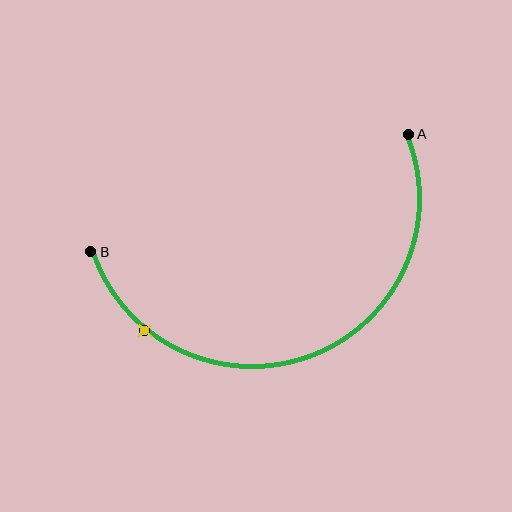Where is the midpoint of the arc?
The arc midpoint is the point on the curve farthest from the straight line joining A and B. It sits below that line.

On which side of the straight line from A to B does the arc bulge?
The arc bulges below the straight line connecting A and B.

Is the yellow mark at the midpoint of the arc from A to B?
No. The yellow mark lies on the arc but is closer to endpoint B. The arc midpoint would be at the point on the curve equidistant along the arc from both A and B.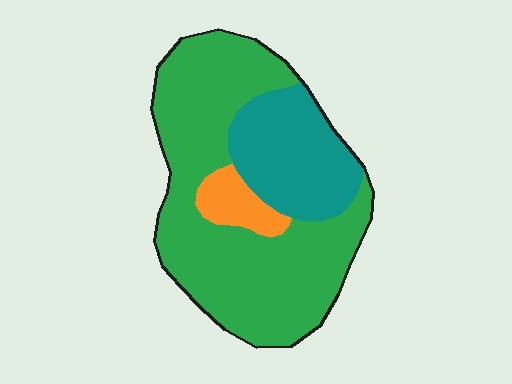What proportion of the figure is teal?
Teal covers about 25% of the figure.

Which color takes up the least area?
Orange, at roughly 5%.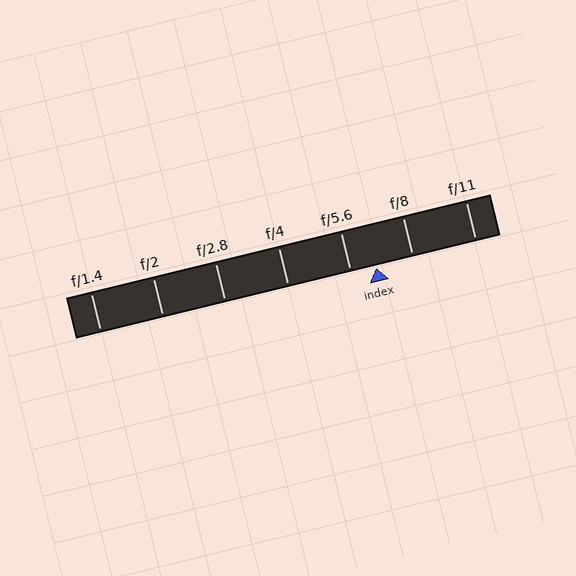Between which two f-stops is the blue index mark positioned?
The index mark is between f/5.6 and f/8.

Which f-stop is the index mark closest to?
The index mark is closest to f/5.6.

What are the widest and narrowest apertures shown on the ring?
The widest aperture shown is f/1.4 and the narrowest is f/11.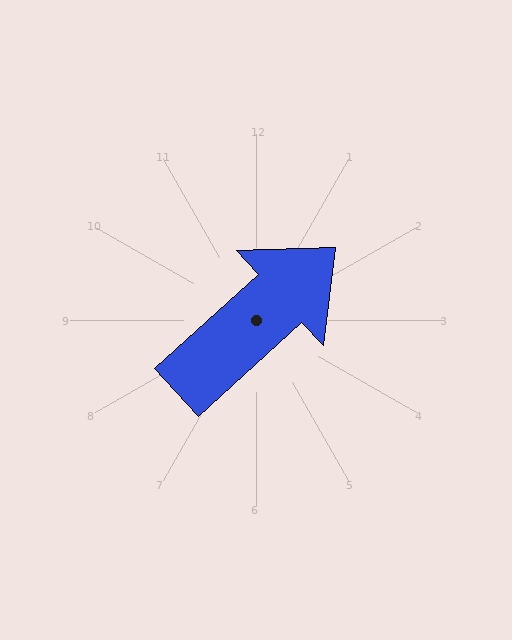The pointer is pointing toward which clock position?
Roughly 2 o'clock.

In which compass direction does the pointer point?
Northeast.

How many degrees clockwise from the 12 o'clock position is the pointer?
Approximately 48 degrees.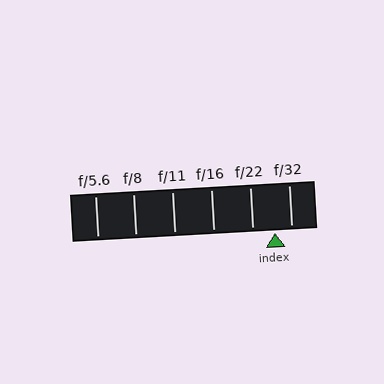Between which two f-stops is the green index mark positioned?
The index mark is between f/22 and f/32.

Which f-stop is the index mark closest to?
The index mark is closest to f/32.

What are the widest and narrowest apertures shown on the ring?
The widest aperture shown is f/5.6 and the narrowest is f/32.